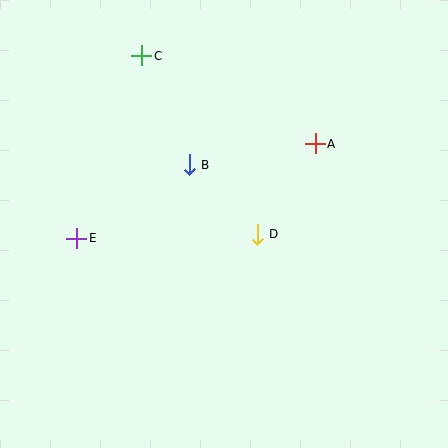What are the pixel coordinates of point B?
Point B is at (189, 165).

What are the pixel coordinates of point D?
Point D is at (257, 234).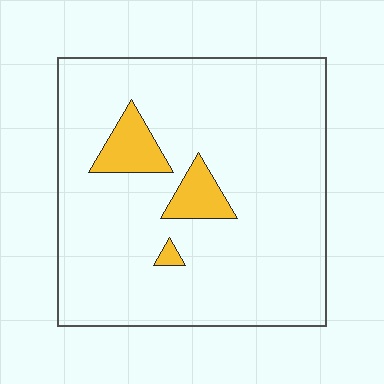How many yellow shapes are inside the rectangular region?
3.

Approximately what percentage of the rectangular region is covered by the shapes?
Approximately 10%.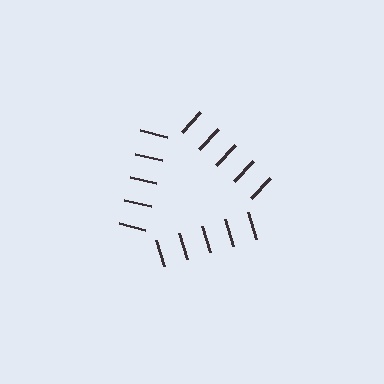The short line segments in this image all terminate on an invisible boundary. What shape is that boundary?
An illusory triangle — the line segments terminate on its edges but no continuous stroke is drawn.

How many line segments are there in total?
15 — 5 along each of the 3 edges.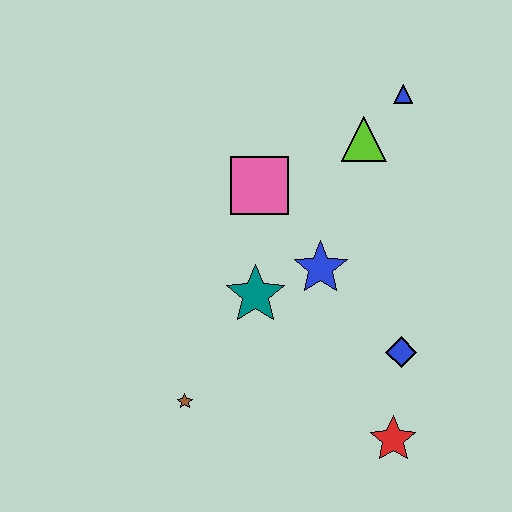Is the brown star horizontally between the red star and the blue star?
No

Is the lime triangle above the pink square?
Yes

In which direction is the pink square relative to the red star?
The pink square is above the red star.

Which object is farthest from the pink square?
The red star is farthest from the pink square.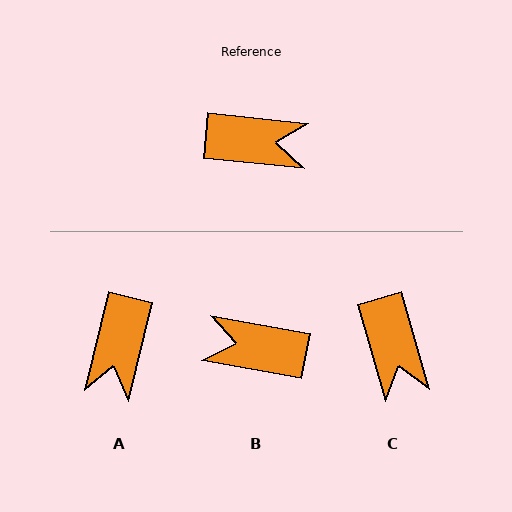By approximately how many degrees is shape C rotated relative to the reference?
Approximately 68 degrees clockwise.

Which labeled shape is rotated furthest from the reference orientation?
B, about 176 degrees away.